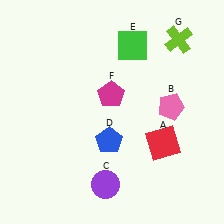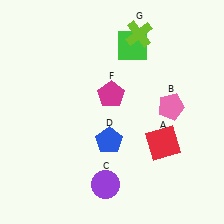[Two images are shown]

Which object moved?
The lime cross (G) moved left.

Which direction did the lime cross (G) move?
The lime cross (G) moved left.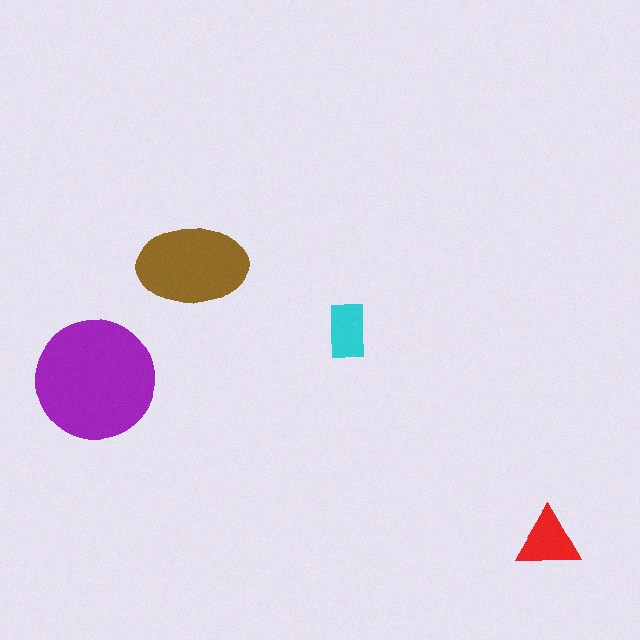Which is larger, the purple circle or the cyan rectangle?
The purple circle.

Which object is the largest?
The purple circle.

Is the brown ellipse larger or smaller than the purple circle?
Smaller.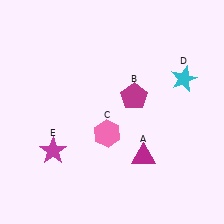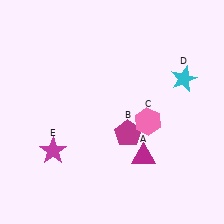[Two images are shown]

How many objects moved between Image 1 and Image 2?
2 objects moved between the two images.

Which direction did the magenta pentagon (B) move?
The magenta pentagon (B) moved down.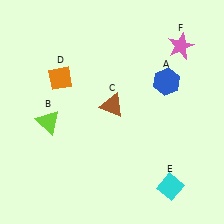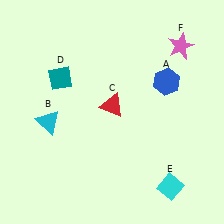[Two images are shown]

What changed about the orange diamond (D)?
In Image 1, D is orange. In Image 2, it changed to teal.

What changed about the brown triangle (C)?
In Image 1, C is brown. In Image 2, it changed to red.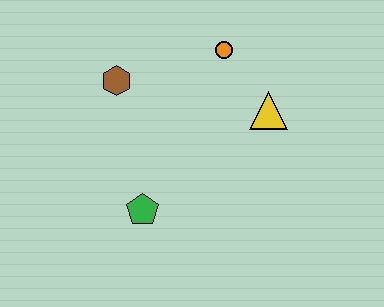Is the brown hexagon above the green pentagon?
Yes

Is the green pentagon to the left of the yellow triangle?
Yes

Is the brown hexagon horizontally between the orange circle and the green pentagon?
No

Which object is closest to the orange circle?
The yellow triangle is closest to the orange circle.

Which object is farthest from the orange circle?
The green pentagon is farthest from the orange circle.